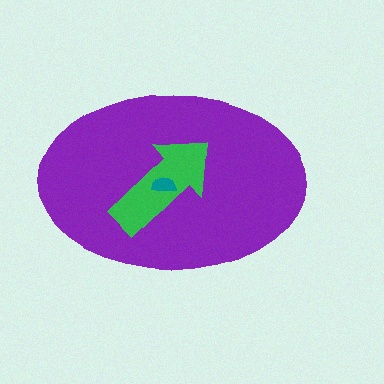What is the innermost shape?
The teal semicircle.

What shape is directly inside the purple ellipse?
The green arrow.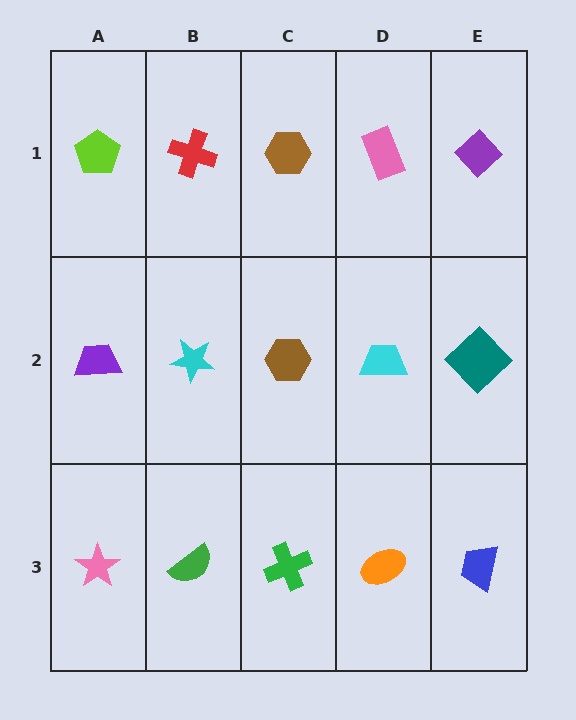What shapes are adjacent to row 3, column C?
A brown hexagon (row 2, column C), a green semicircle (row 3, column B), an orange ellipse (row 3, column D).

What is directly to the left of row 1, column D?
A brown hexagon.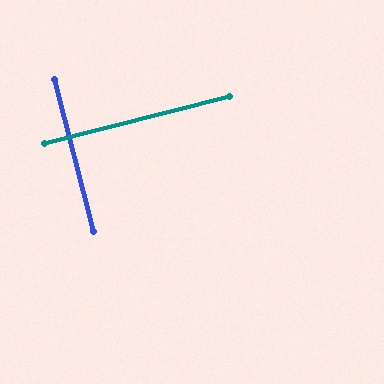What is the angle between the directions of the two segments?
Approximately 90 degrees.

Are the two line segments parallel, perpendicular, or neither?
Perpendicular — they meet at approximately 90°.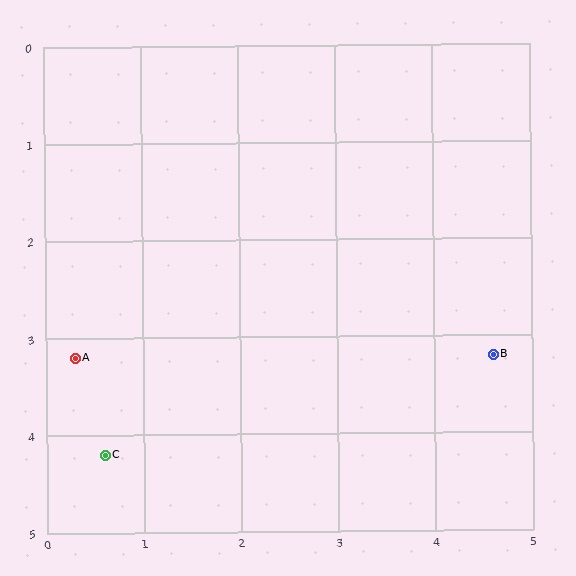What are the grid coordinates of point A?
Point A is at approximately (0.3, 3.2).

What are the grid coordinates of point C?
Point C is at approximately (0.6, 4.2).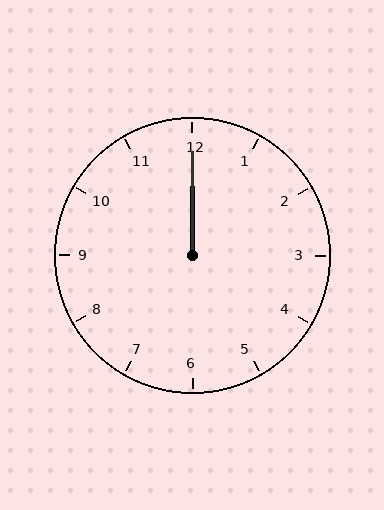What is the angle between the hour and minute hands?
Approximately 0 degrees.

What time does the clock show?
12:00.